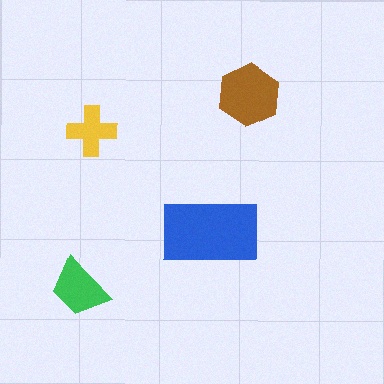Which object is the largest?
The blue rectangle.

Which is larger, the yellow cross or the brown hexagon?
The brown hexagon.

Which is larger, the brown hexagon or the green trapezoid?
The brown hexagon.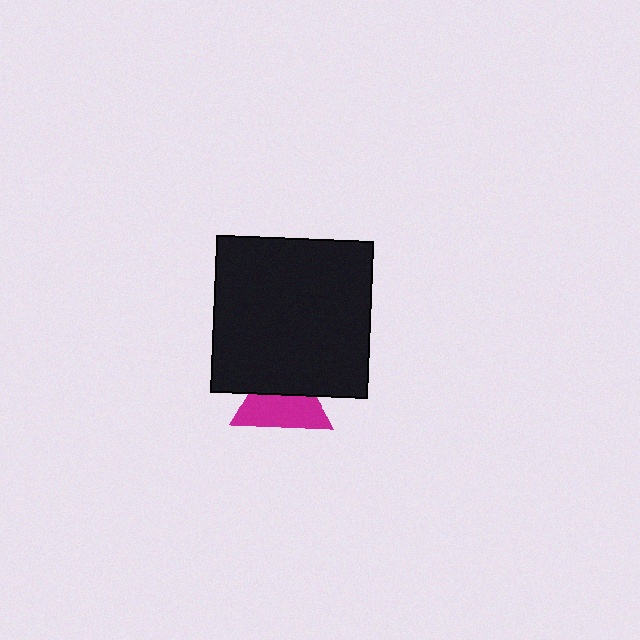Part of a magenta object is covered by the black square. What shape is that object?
It is a triangle.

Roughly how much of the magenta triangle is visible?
About half of it is visible (roughly 58%).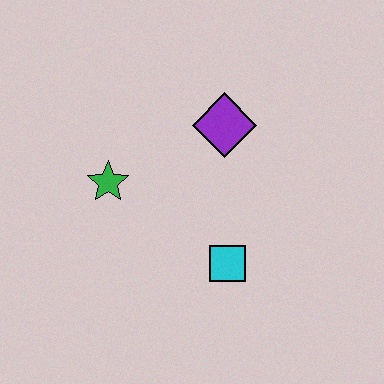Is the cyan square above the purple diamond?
No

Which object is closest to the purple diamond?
The green star is closest to the purple diamond.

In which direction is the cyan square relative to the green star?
The cyan square is to the right of the green star.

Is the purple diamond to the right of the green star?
Yes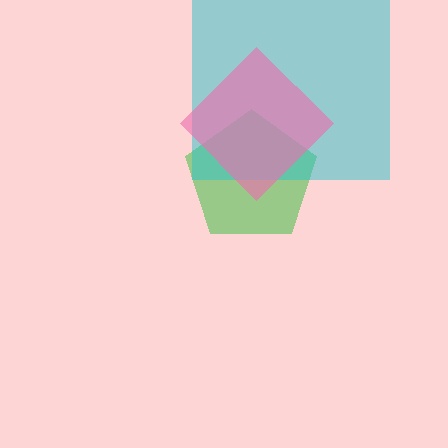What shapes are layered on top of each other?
The layered shapes are: a green pentagon, a cyan square, a pink diamond.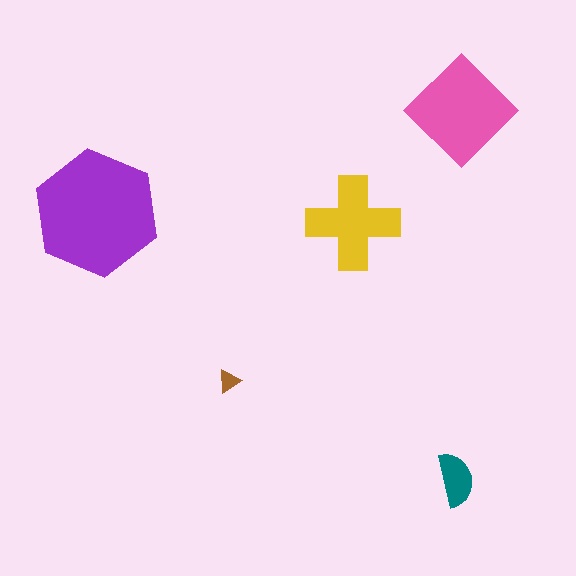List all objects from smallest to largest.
The brown triangle, the teal semicircle, the yellow cross, the pink diamond, the purple hexagon.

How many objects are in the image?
There are 5 objects in the image.